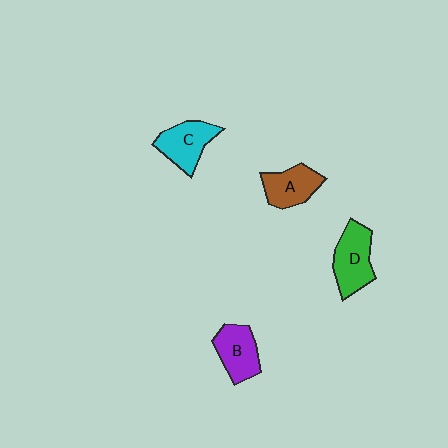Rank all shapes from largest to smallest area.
From largest to smallest: D (green), C (cyan), B (purple), A (brown).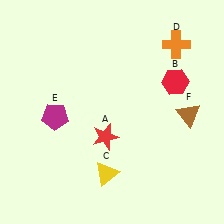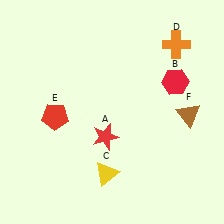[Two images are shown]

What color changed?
The pentagon (E) changed from magenta in Image 1 to red in Image 2.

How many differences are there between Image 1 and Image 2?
There is 1 difference between the two images.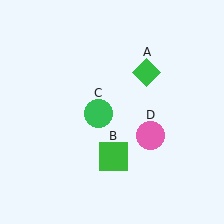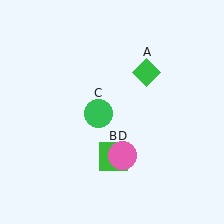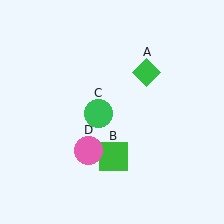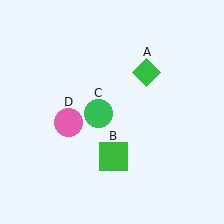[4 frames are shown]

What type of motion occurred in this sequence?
The pink circle (object D) rotated clockwise around the center of the scene.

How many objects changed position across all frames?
1 object changed position: pink circle (object D).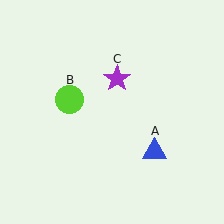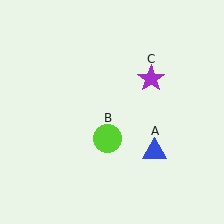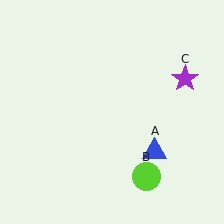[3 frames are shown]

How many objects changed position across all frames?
2 objects changed position: lime circle (object B), purple star (object C).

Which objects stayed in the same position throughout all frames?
Blue triangle (object A) remained stationary.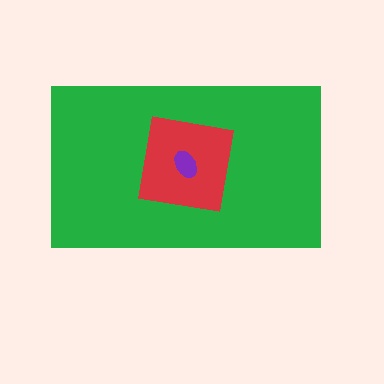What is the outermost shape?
The green rectangle.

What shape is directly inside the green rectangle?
The red square.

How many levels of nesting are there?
3.